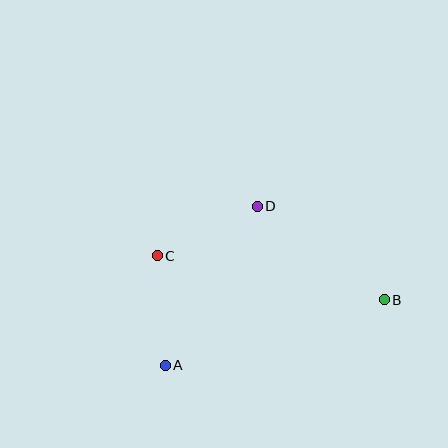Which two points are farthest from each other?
Points B and C are farthest from each other.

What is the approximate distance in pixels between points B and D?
The distance between B and D is approximately 158 pixels.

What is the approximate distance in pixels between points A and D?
The distance between A and D is approximately 183 pixels.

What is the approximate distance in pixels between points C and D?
The distance between C and D is approximately 112 pixels.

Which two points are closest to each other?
Points A and C are closest to each other.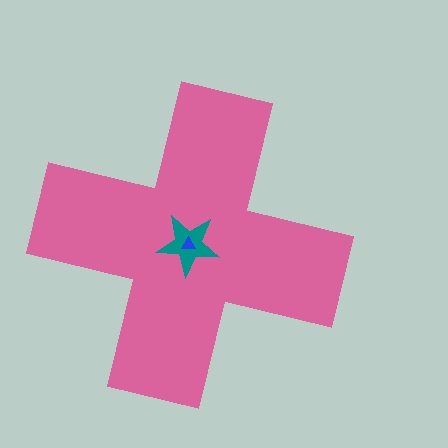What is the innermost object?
The blue triangle.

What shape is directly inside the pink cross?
The teal star.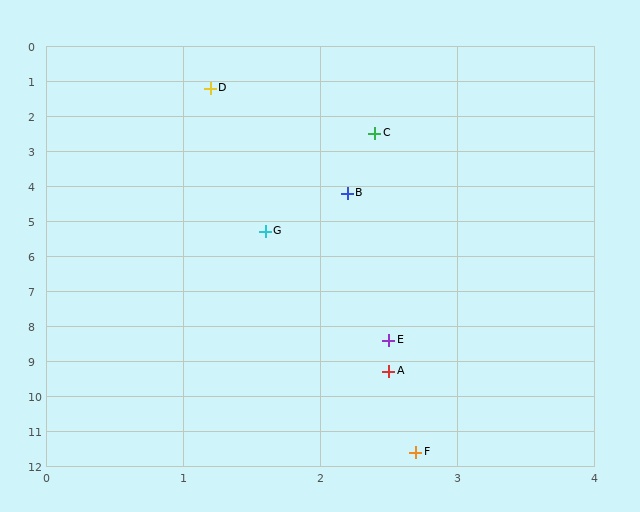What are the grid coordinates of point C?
Point C is at approximately (2.4, 2.5).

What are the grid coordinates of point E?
Point E is at approximately (2.5, 8.4).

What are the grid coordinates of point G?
Point G is at approximately (1.6, 5.3).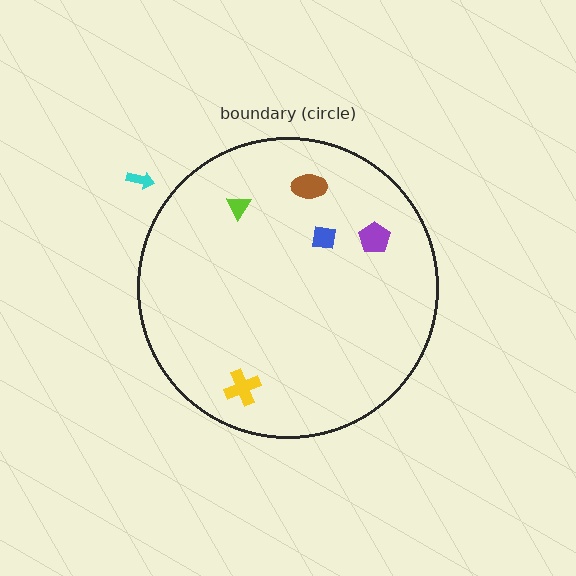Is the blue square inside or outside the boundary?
Inside.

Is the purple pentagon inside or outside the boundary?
Inside.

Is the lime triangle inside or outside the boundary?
Inside.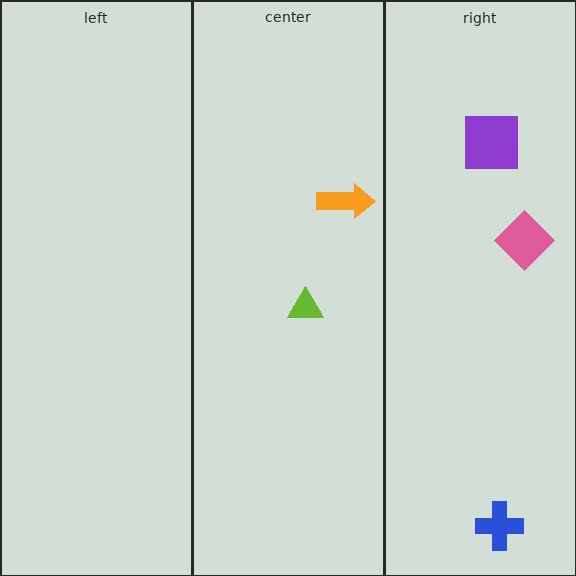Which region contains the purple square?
The right region.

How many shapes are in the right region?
3.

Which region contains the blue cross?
The right region.